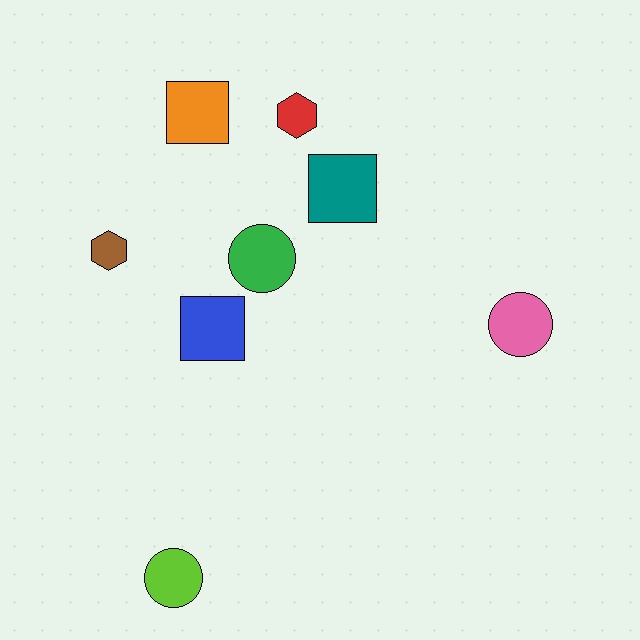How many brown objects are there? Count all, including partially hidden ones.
There is 1 brown object.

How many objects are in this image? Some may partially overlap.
There are 8 objects.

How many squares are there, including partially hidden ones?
There are 3 squares.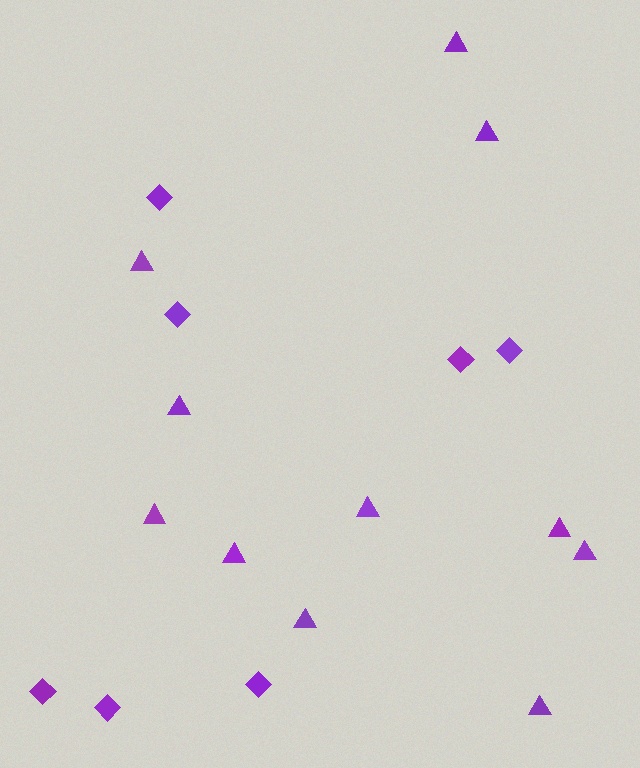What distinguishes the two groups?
There are 2 groups: one group of diamonds (7) and one group of triangles (11).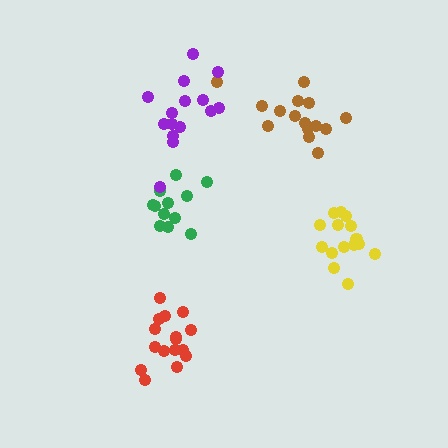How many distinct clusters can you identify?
There are 5 distinct clusters.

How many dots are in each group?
Group 1: 15 dots, Group 2: 16 dots, Group 3: 16 dots, Group 4: 12 dots, Group 5: 15 dots (74 total).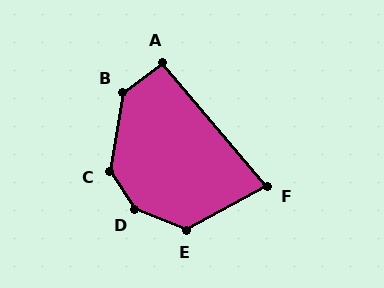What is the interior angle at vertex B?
Approximately 136 degrees (obtuse).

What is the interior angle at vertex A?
Approximately 94 degrees (approximately right).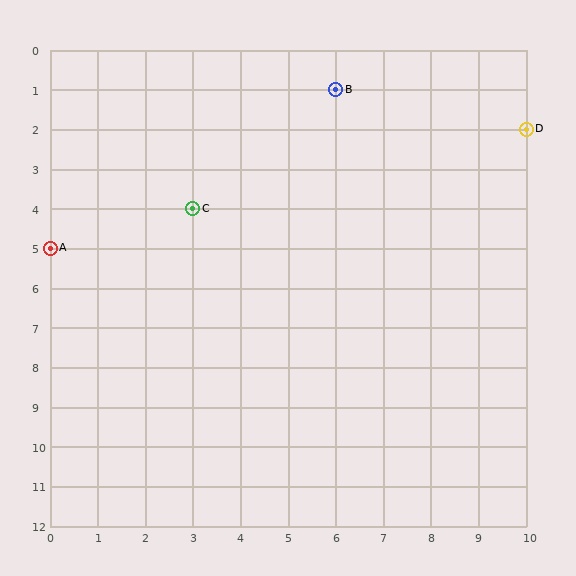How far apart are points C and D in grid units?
Points C and D are 7 columns and 2 rows apart (about 7.3 grid units diagonally).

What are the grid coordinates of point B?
Point B is at grid coordinates (6, 1).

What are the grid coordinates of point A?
Point A is at grid coordinates (0, 5).